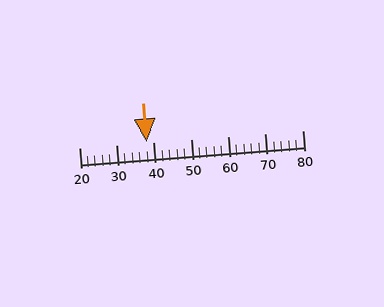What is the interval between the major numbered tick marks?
The major tick marks are spaced 10 units apart.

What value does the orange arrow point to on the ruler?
The orange arrow points to approximately 38.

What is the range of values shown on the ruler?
The ruler shows values from 20 to 80.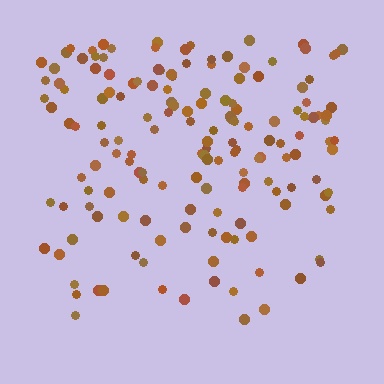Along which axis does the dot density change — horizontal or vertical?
Vertical.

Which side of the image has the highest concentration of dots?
The top.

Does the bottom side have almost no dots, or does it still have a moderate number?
Still a moderate number, just noticeably fewer than the top.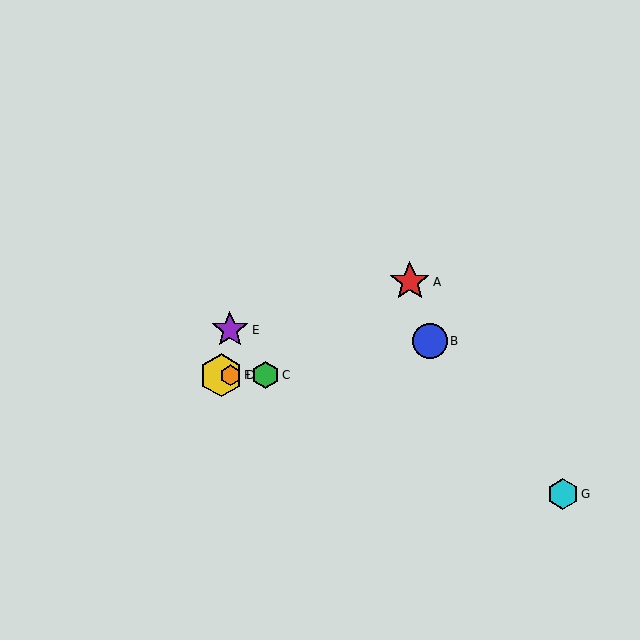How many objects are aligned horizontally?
3 objects (C, D, F) are aligned horizontally.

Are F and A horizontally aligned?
No, F is at y≈375 and A is at y≈282.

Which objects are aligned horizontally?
Objects C, D, F are aligned horizontally.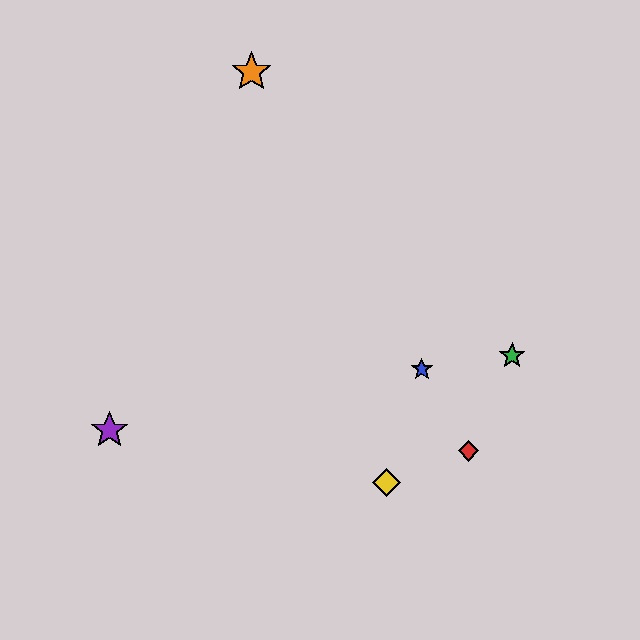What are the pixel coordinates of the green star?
The green star is at (512, 356).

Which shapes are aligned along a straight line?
The red diamond, the blue star, the orange star are aligned along a straight line.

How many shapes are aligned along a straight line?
3 shapes (the red diamond, the blue star, the orange star) are aligned along a straight line.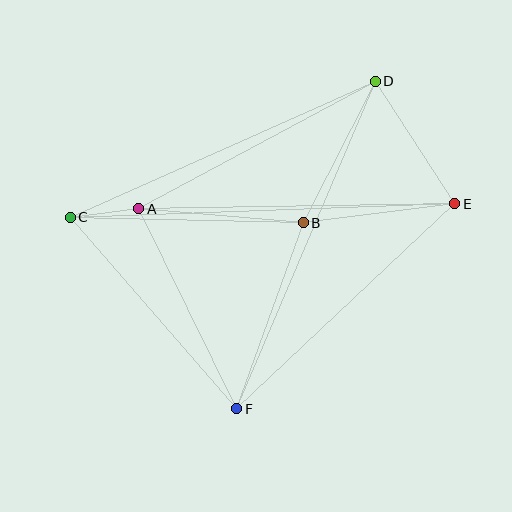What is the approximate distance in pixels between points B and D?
The distance between B and D is approximately 159 pixels.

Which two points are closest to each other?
Points A and C are closest to each other.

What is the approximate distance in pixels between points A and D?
The distance between A and D is approximately 269 pixels.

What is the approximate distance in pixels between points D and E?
The distance between D and E is approximately 146 pixels.